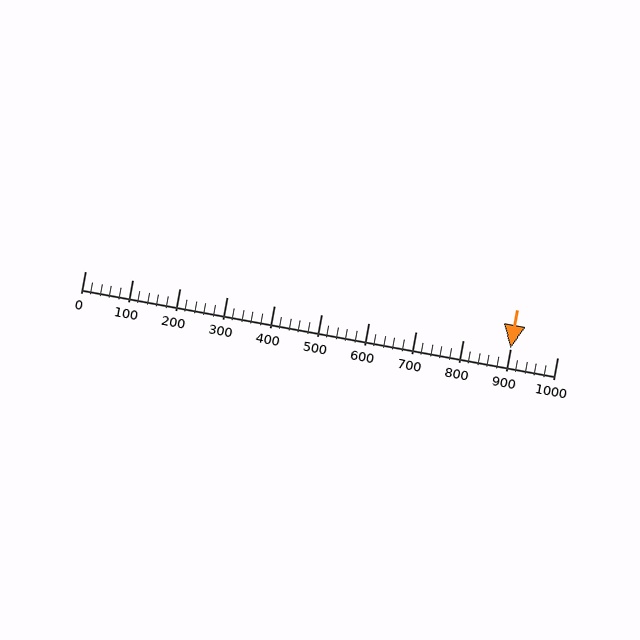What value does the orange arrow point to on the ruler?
The orange arrow points to approximately 900.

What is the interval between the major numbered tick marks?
The major tick marks are spaced 100 units apart.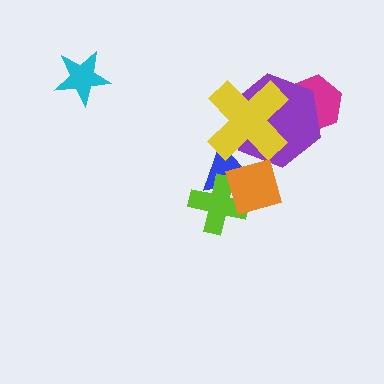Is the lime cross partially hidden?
Yes, it is partially covered by another shape.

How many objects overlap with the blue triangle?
3 objects overlap with the blue triangle.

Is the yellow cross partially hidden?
Yes, it is partially covered by another shape.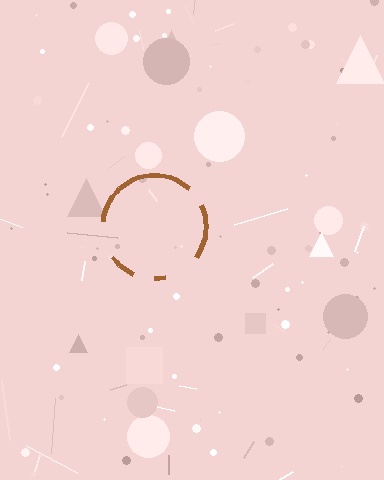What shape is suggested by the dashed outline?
The dashed outline suggests a circle.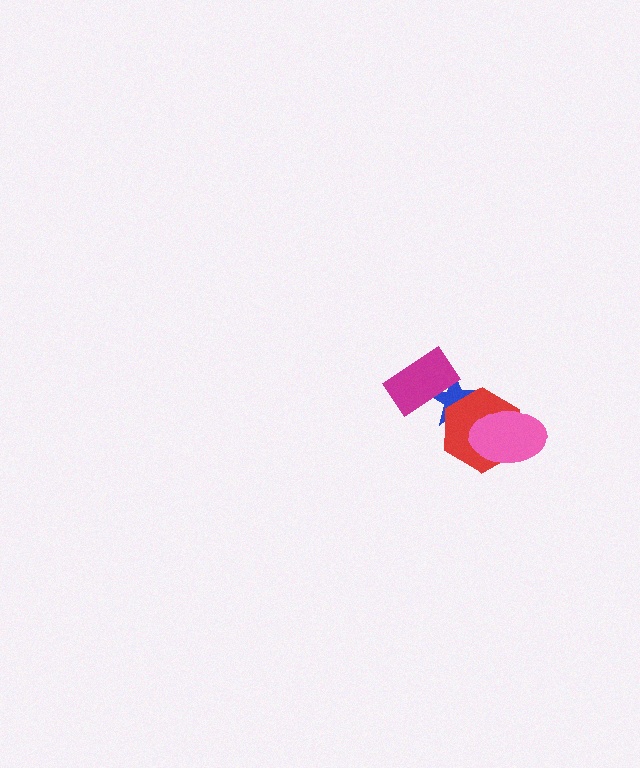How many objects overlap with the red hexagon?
2 objects overlap with the red hexagon.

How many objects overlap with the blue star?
2 objects overlap with the blue star.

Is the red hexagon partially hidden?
Yes, it is partially covered by another shape.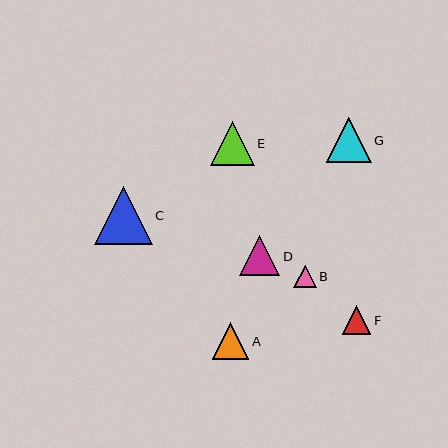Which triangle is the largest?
Triangle C is the largest with a size of approximately 58 pixels.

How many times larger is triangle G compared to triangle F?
Triangle G is approximately 1.6 times the size of triangle F.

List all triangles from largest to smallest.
From largest to smallest: C, G, E, D, A, F, B.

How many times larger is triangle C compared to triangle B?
Triangle C is approximately 2.6 times the size of triangle B.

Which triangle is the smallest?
Triangle B is the smallest with a size of approximately 22 pixels.